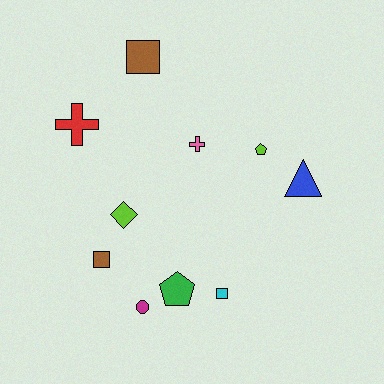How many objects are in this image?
There are 10 objects.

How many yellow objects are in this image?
There are no yellow objects.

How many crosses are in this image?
There are 2 crosses.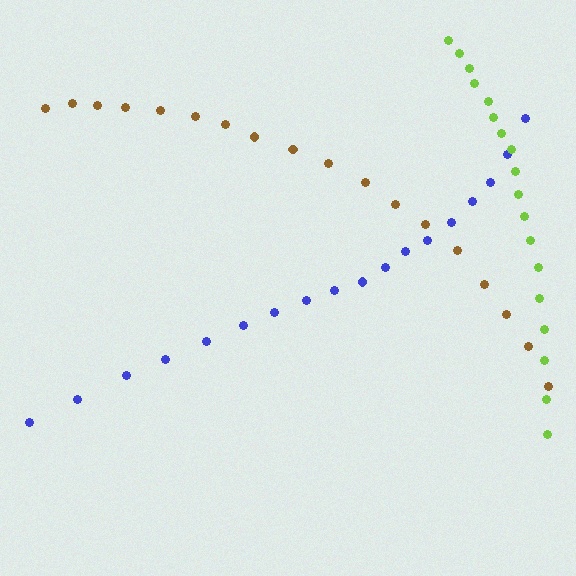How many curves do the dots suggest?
There are 3 distinct paths.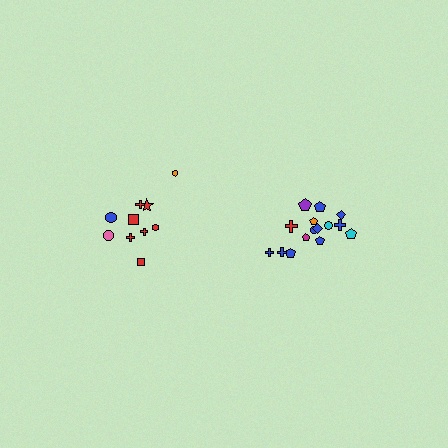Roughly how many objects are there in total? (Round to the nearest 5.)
Roughly 25 objects in total.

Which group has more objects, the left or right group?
The right group.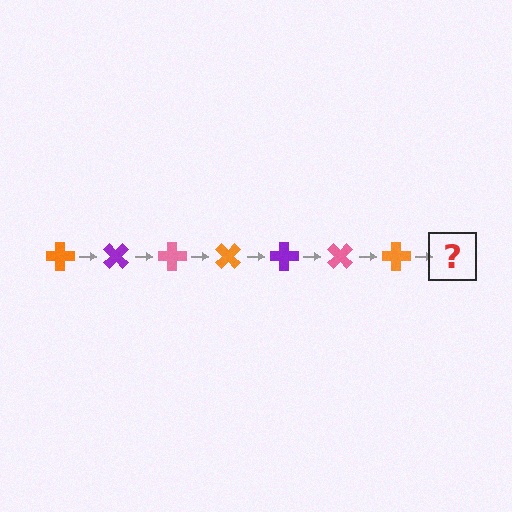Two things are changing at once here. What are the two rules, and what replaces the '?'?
The two rules are that it rotates 45 degrees each step and the color cycles through orange, purple, and pink. The '?' should be a purple cross, rotated 315 degrees from the start.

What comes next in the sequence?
The next element should be a purple cross, rotated 315 degrees from the start.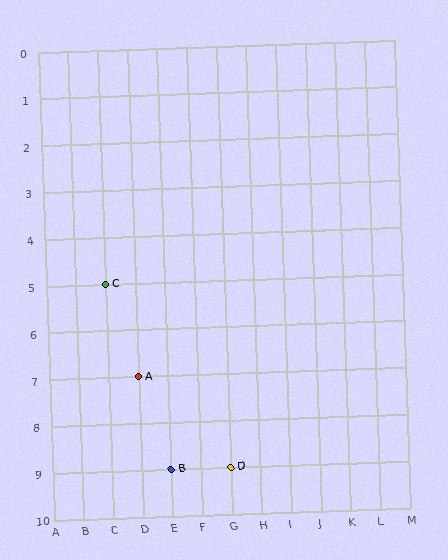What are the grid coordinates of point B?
Point B is at grid coordinates (E, 9).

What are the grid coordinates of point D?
Point D is at grid coordinates (G, 9).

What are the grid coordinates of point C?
Point C is at grid coordinates (C, 5).